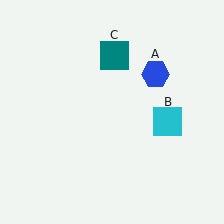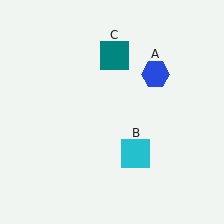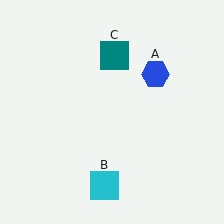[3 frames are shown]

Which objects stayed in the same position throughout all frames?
Blue hexagon (object A) and teal square (object C) remained stationary.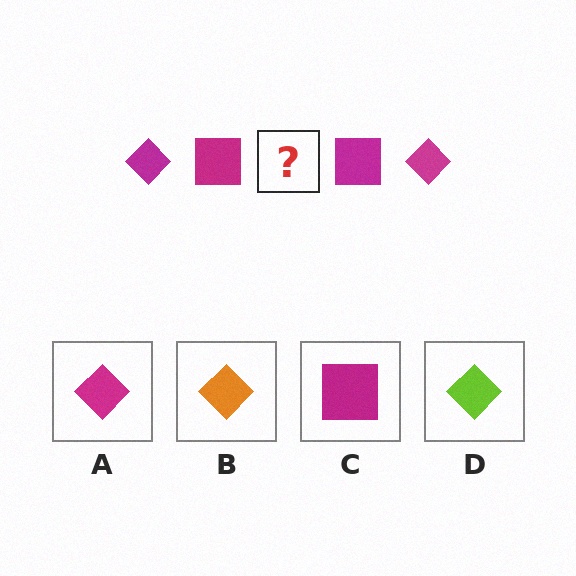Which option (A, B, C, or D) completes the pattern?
A.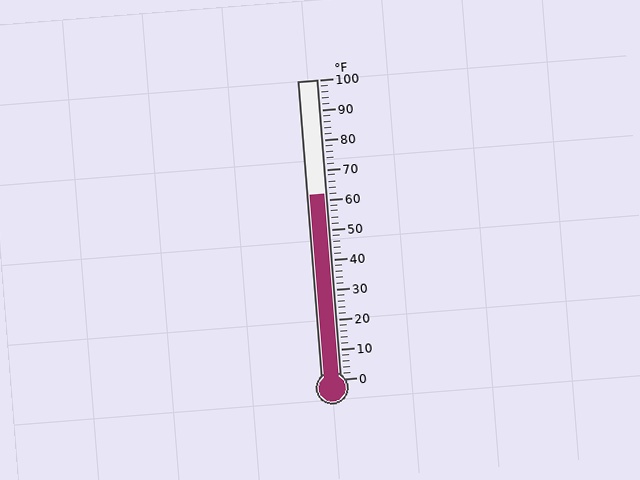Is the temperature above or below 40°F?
The temperature is above 40°F.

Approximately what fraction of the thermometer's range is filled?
The thermometer is filled to approximately 60% of its range.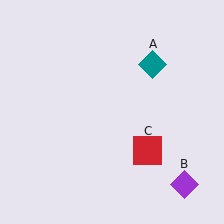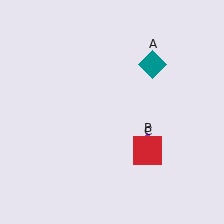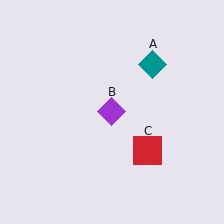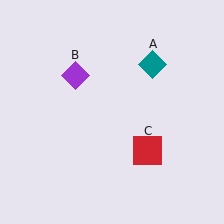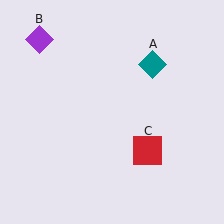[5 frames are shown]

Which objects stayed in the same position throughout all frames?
Teal diamond (object A) and red square (object C) remained stationary.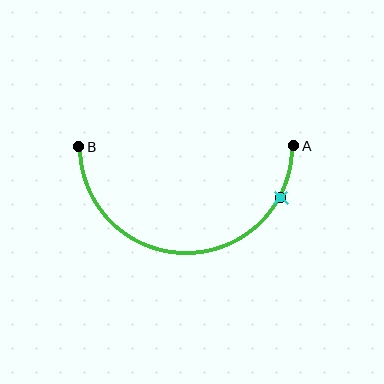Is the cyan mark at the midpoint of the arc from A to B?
No. The cyan mark lies on the arc but is closer to endpoint A. The arc midpoint would be at the point on the curve equidistant along the arc from both A and B.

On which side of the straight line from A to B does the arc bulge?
The arc bulges below the straight line connecting A and B.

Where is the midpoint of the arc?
The arc midpoint is the point on the curve farthest from the straight line joining A and B. It sits below that line.